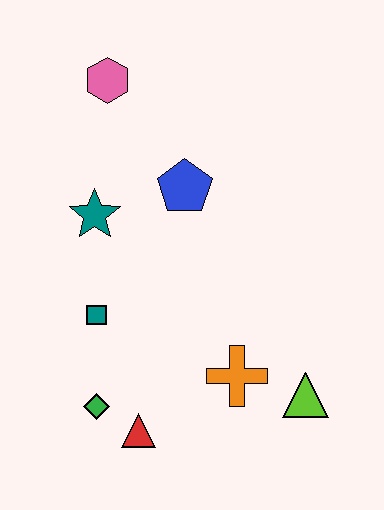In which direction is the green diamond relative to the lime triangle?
The green diamond is to the left of the lime triangle.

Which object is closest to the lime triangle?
The orange cross is closest to the lime triangle.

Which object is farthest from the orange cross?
The pink hexagon is farthest from the orange cross.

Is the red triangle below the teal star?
Yes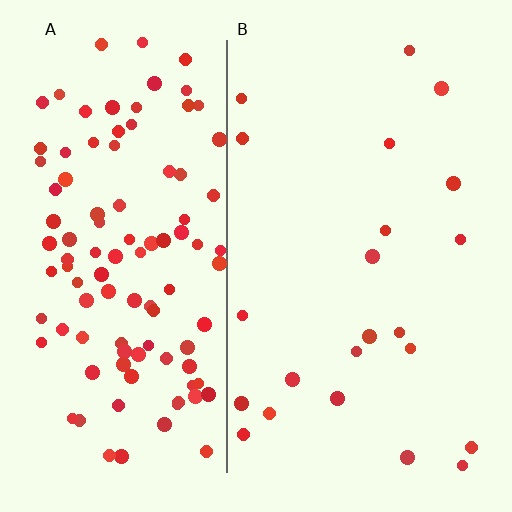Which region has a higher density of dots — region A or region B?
A (the left).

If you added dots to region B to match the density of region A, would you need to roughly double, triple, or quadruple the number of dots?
Approximately quadruple.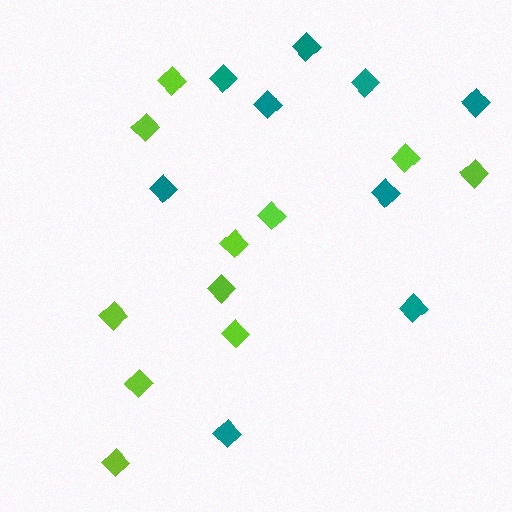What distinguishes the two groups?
There are 2 groups: one group of lime diamonds (11) and one group of teal diamonds (9).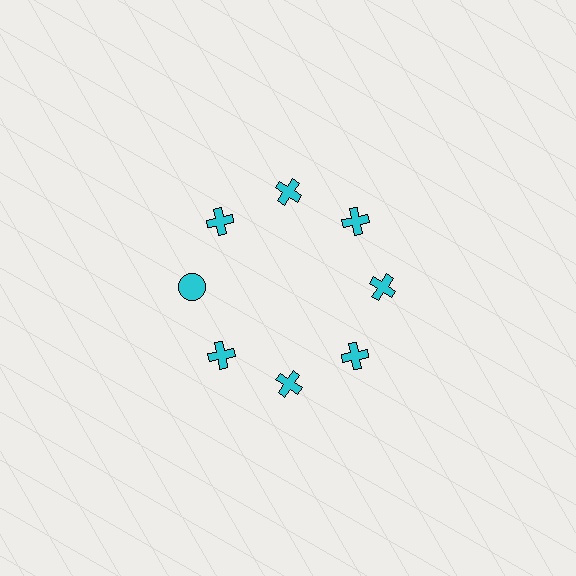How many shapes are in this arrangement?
There are 8 shapes arranged in a ring pattern.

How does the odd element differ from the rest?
It has a different shape: circle instead of cross.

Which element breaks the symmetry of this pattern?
The cyan circle at roughly the 9 o'clock position breaks the symmetry. All other shapes are cyan crosses.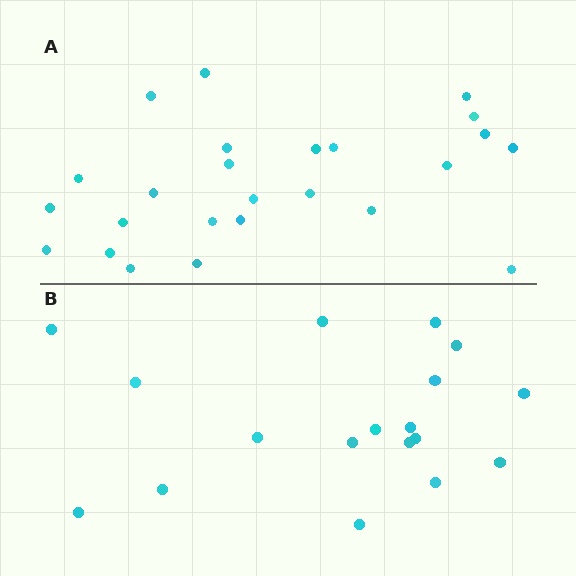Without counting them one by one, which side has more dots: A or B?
Region A (the top region) has more dots.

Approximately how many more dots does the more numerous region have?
Region A has roughly 8 or so more dots than region B.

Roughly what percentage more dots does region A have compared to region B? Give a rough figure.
About 40% more.